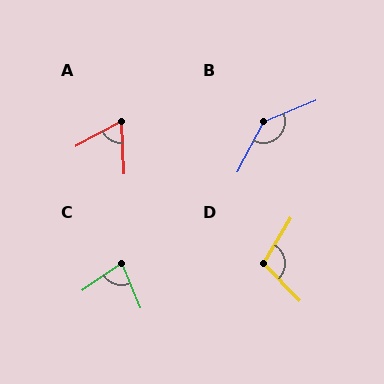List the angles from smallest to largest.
A (65°), C (78°), D (104°), B (140°).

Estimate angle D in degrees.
Approximately 104 degrees.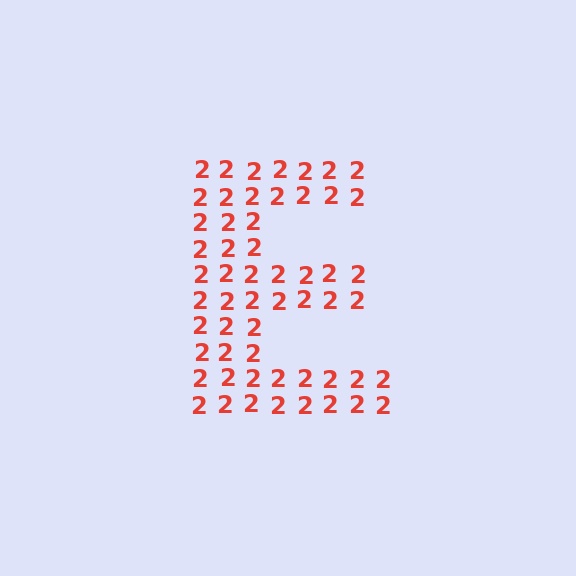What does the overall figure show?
The overall figure shows the letter E.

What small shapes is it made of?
It is made of small digit 2's.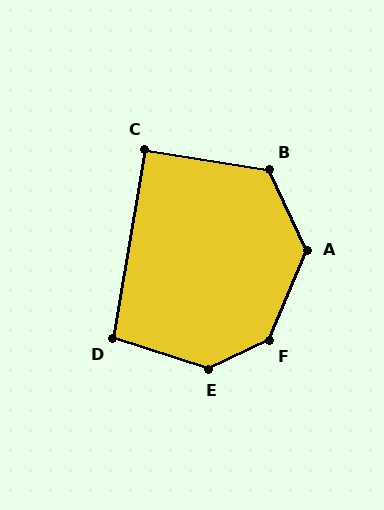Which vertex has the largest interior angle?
F, at approximately 138 degrees.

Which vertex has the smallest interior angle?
C, at approximately 91 degrees.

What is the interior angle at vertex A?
Approximately 132 degrees (obtuse).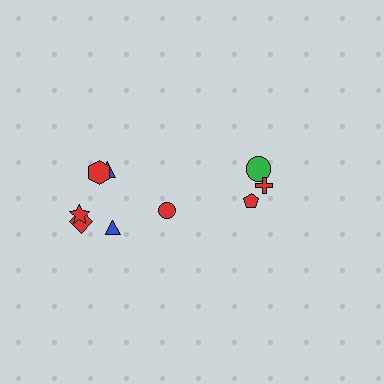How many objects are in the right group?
There are 3 objects.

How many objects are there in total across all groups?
There are 9 objects.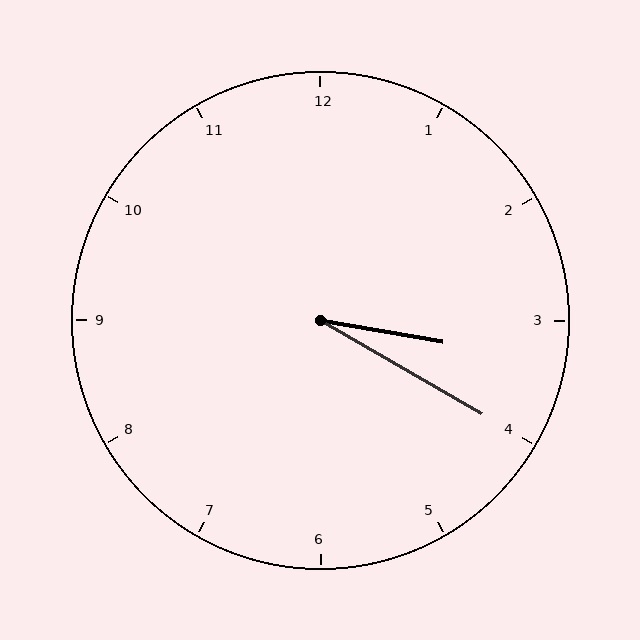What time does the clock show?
3:20.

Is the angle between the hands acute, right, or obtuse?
It is acute.